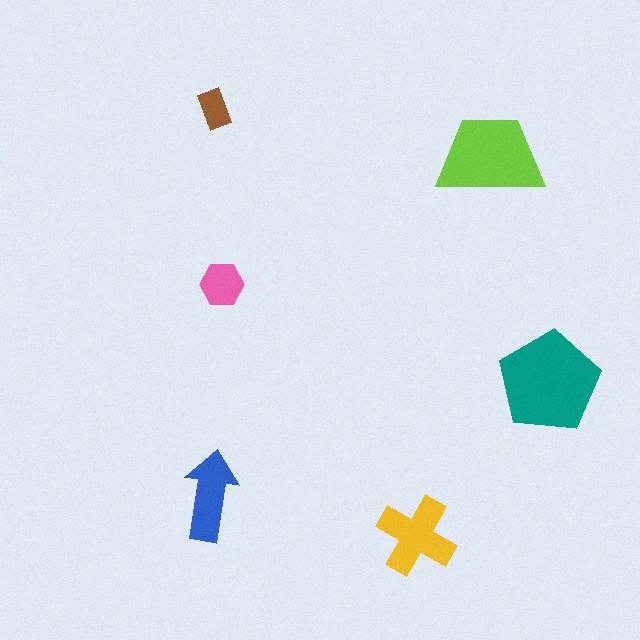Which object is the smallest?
The brown rectangle.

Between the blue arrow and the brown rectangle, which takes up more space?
The blue arrow.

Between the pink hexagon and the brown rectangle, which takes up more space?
The pink hexagon.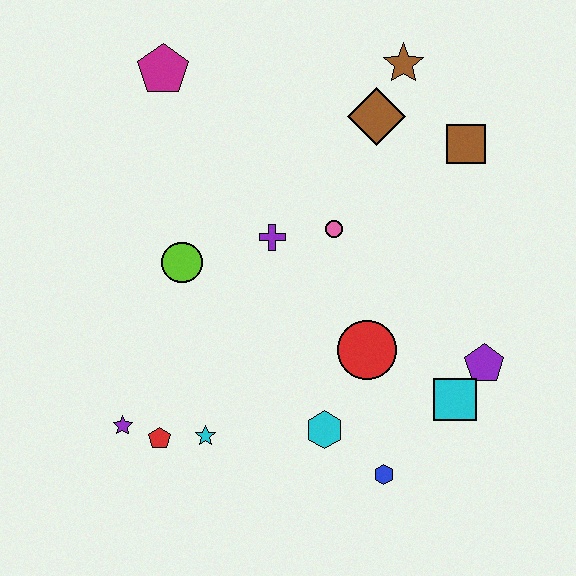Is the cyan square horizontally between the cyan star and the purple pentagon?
Yes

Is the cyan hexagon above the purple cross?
No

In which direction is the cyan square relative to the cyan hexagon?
The cyan square is to the right of the cyan hexagon.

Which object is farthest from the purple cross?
The blue hexagon is farthest from the purple cross.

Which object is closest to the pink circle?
The purple cross is closest to the pink circle.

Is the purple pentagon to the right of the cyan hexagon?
Yes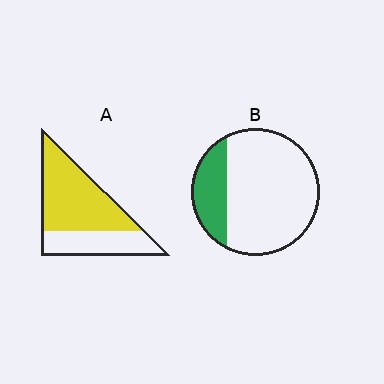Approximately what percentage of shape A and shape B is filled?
A is approximately 65% and B is approximately 25%.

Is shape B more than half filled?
No.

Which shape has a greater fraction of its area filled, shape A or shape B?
Shape A.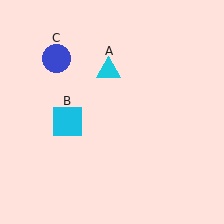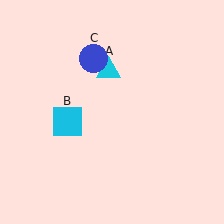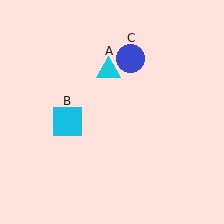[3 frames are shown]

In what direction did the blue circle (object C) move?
The blue circle (object C) moved right.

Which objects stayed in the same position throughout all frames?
Cyan triangle (object A) and cyan square (object B) remained stationary.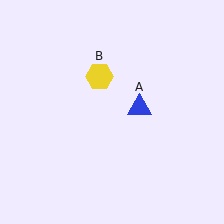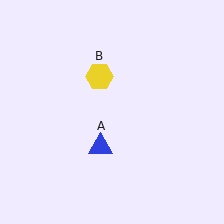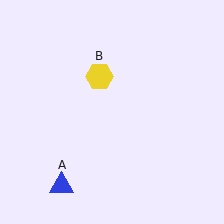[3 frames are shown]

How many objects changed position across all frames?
1 object changed position: blue triangle (object A).